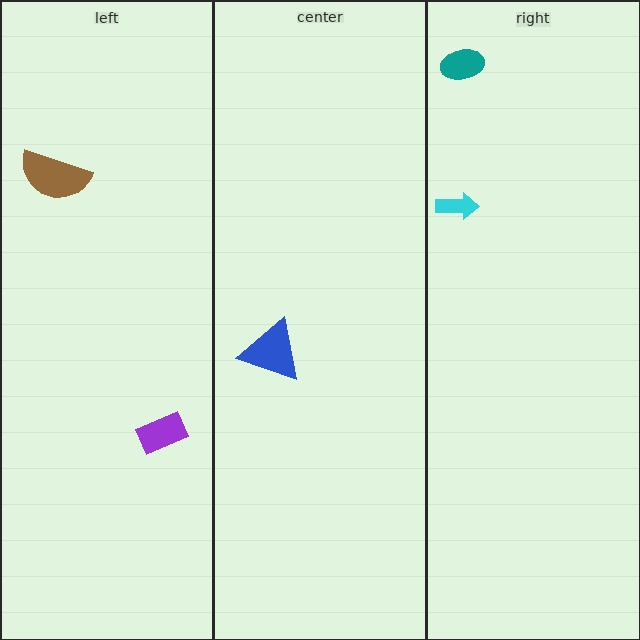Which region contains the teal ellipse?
The right region.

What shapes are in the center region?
The blue triangle.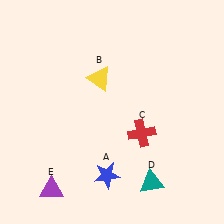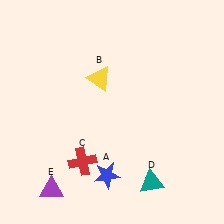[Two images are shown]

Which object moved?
The red cross (C) moved left.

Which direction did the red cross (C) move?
The red cross (C) moved left.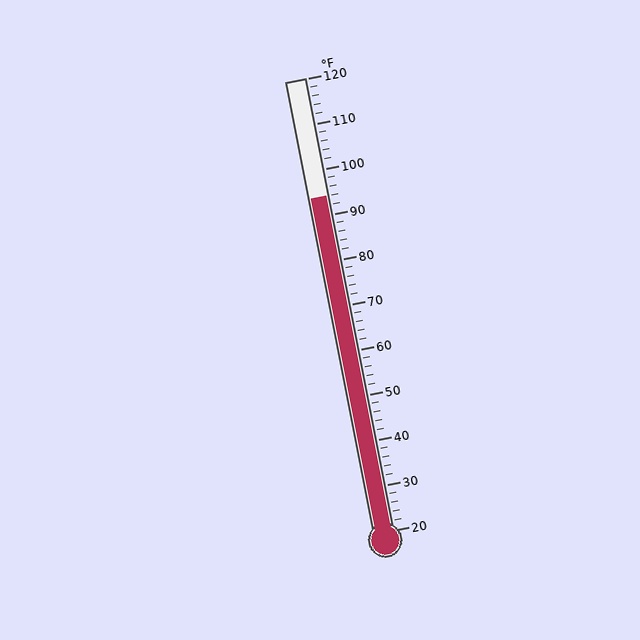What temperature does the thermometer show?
The thermometer shows approximately 94°F.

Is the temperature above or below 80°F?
The temperature is above 80°F.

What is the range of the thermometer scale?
The thermometer scale ranges from 20°F to 120°F.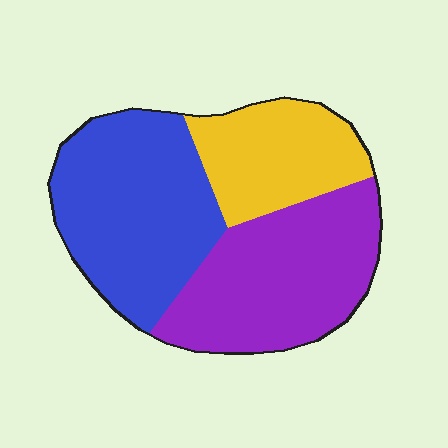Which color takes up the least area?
Yellow, at roughly 25%.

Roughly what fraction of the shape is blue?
Blue takes up about two fifths (2/5) of the shape.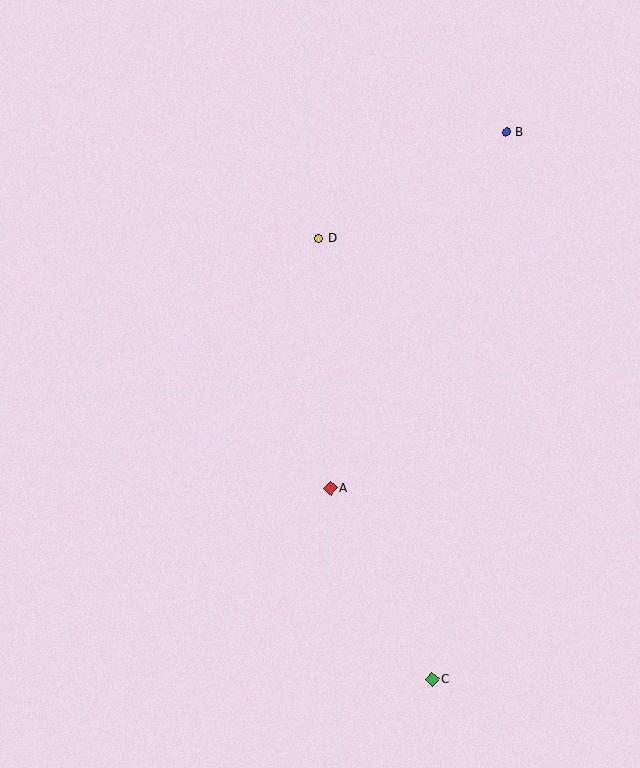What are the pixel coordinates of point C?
Point C is at (432, 679).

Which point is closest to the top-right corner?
Point B is closest to the top-right corner.